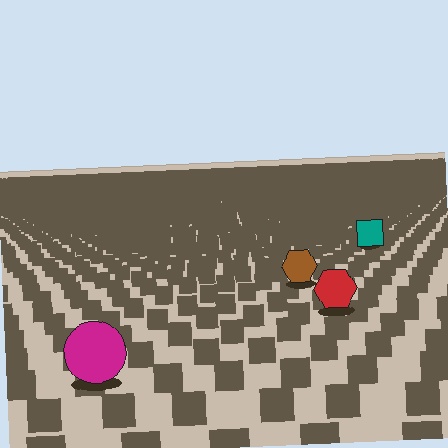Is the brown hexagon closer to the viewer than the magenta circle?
No. The magenta circle is closer — you can tell from the texture gradient: the ground texture is coarser near it.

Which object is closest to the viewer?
The magenta circle is closest. The texture marks near it are larger and more spread out.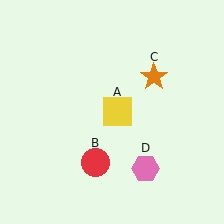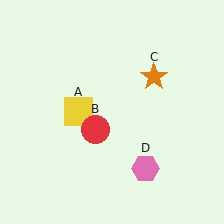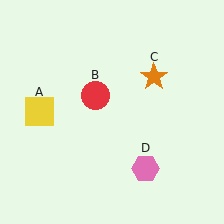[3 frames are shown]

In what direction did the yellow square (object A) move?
The yellow square (object A) moved left.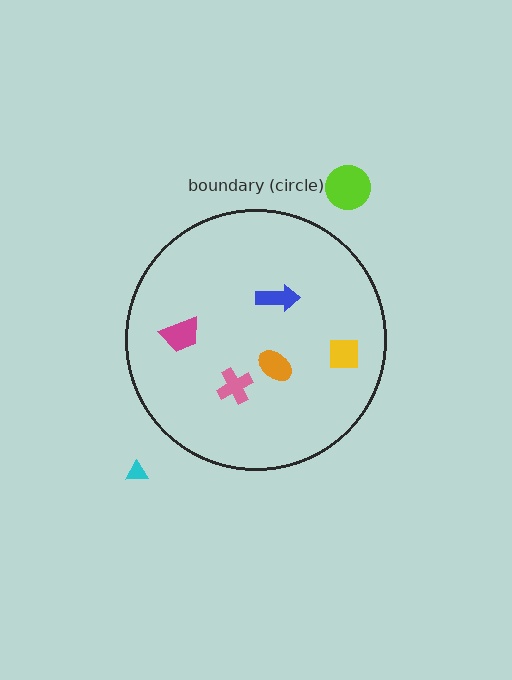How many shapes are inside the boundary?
5 inside, 2 outside.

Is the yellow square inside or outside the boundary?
Inside.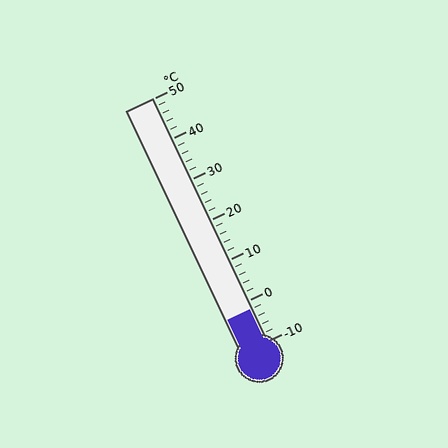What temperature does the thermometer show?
The thermometer shows approximately -2°C.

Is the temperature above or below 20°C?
The temperature is below 20°C.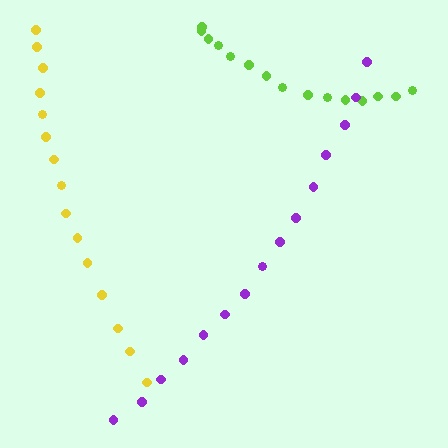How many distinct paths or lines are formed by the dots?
There are 3 distinct paths.